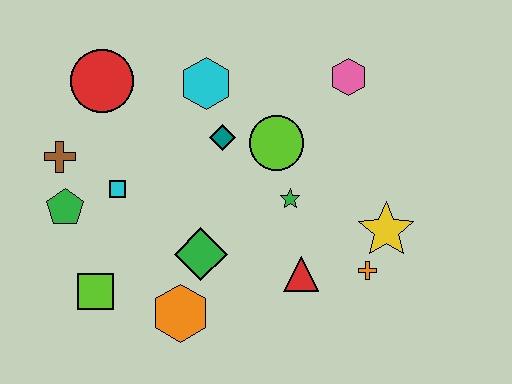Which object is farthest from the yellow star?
The brown cross is farthest from the yellow star.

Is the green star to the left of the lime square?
No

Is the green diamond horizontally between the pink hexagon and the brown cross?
Yes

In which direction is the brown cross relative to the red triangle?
The brown cross is to the left of the red triangle.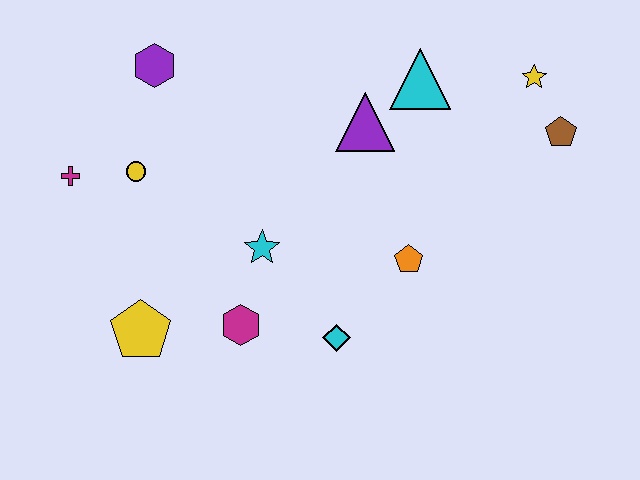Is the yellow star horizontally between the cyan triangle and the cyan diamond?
No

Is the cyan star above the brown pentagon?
No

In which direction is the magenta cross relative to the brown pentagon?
The magenta cross is to the left of the brown pentagon.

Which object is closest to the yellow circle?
The magenta cross is closest to the yellow circle.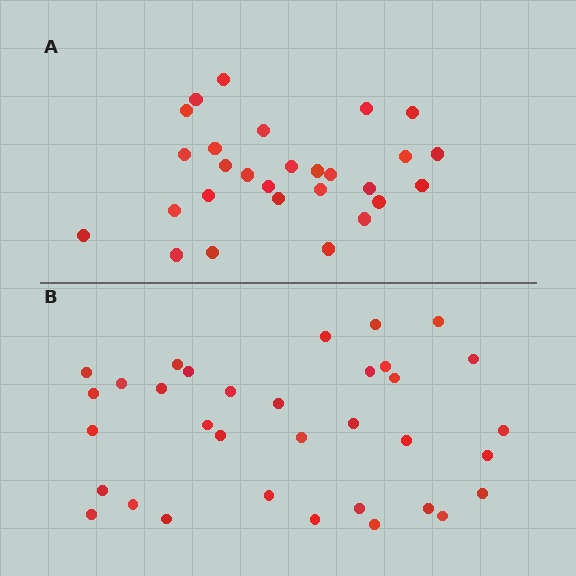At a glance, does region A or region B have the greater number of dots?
Region B (the bottom region) has more dots.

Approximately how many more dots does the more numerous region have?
Region B has about 6 more dots than region A.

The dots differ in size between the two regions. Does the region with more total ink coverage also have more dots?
No. Region A has more total ink coverage because its dots are larger, but region B actually contains more individual dots. Total area can be misleading — the number of items is what matters here.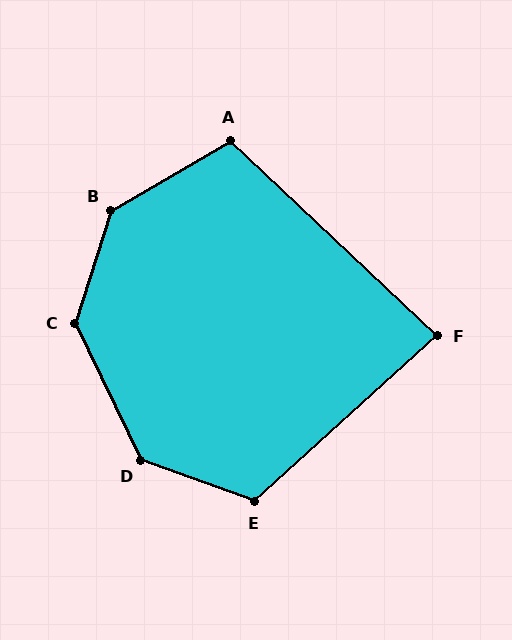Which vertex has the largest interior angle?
B, at approximately 138 degrees.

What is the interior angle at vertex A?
Approximately 106 degrees (obtuse).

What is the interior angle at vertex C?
Approximately 136 degrees (obtuse).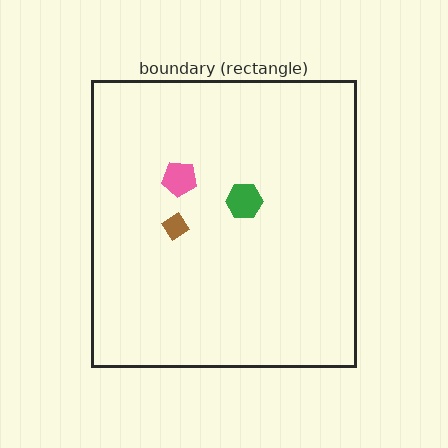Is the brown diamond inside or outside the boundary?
Inside.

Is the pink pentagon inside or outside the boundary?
Inside.